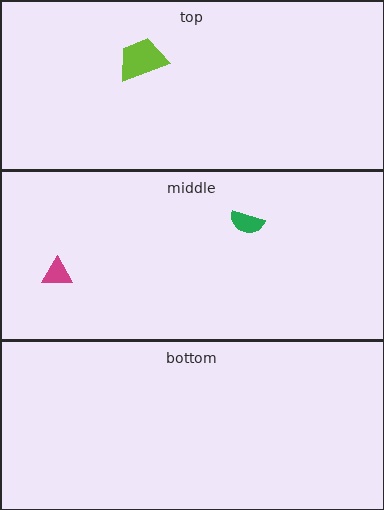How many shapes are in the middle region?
2.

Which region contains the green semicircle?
The middle region.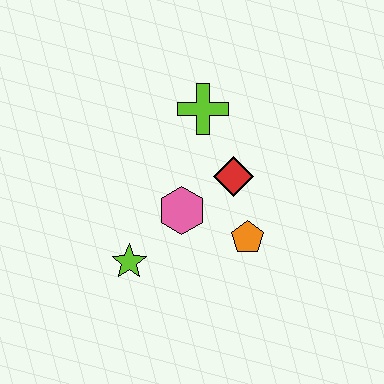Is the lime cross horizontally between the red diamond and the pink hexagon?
Yes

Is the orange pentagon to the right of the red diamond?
Yes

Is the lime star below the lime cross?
Yes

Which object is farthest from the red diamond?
The lime star is farthest from the red diamond.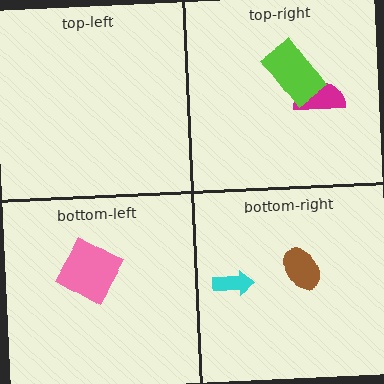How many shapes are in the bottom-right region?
2.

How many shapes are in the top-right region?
2.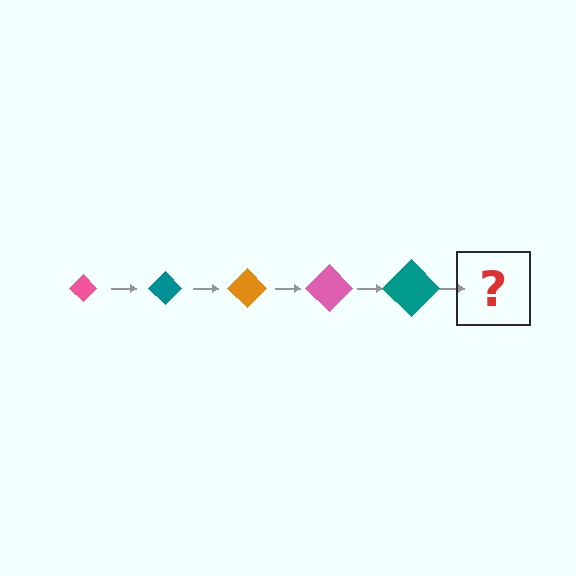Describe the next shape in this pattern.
It should be an orange diamond, larger than the previous one.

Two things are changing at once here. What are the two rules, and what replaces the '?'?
The two rules are that the diamond grows larger each step and the color cycles through pink, teal, and orange. The '?' should be an orange diamond, larger than the previous one.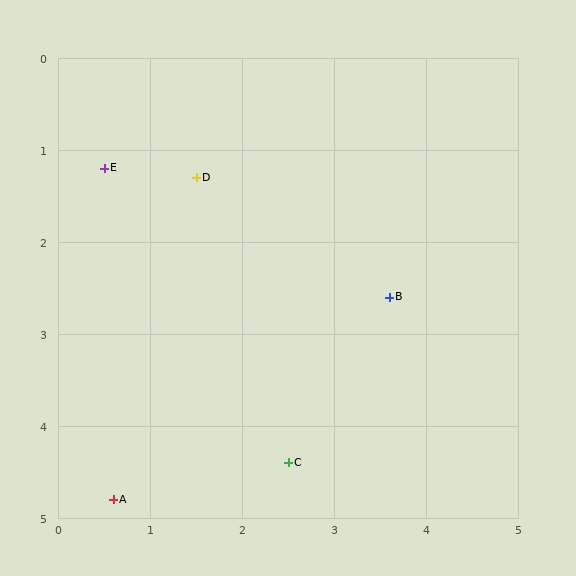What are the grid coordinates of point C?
Point C is at approximately (2.5, 4.4).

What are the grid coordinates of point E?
Point E is at approximately (0.5, 1.2).